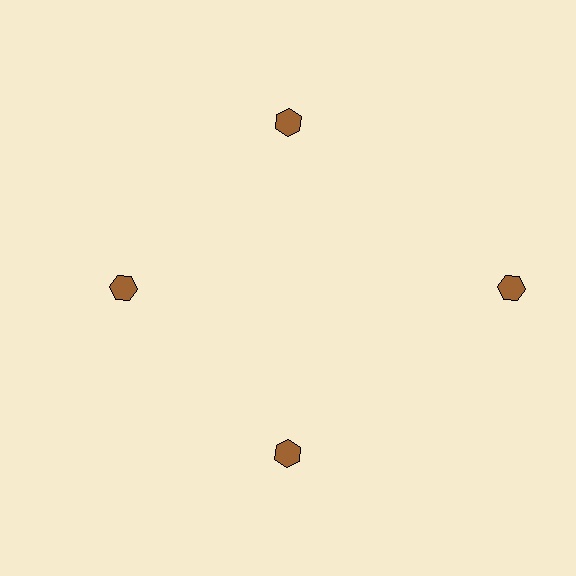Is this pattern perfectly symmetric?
No. The 4 brown hexagons are arranged in a ring, but one element near the 3 o'clock position is pushed outward from the center, breaking the 4-fold rotational symmetry.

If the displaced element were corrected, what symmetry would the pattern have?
It would have 4-fold rotational symmetry — the pattern would map onto itself every 90 degrees.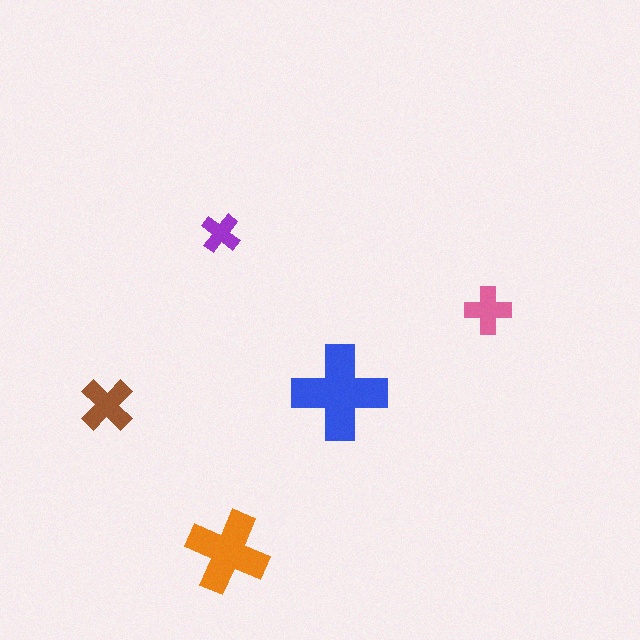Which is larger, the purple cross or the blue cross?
The blue one.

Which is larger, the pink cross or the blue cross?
The blue one.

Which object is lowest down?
The orange cross is bottommost.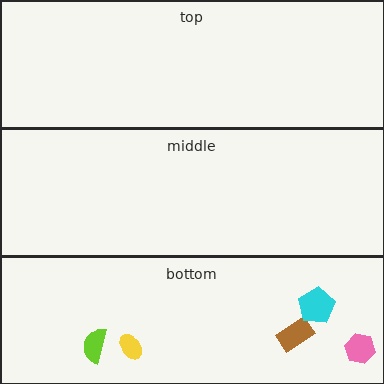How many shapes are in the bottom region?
5.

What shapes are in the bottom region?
The brown rectangle, the pink hexagon, the yellow ellipse, the lime semicircle, the cyan pentagon.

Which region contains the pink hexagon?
The bottom region.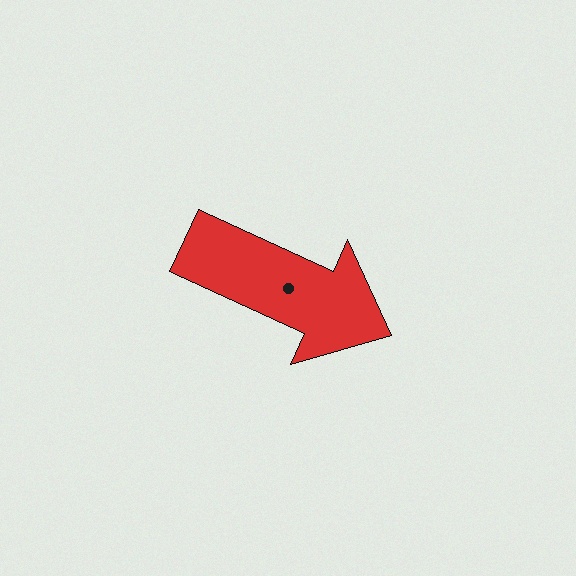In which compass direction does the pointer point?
Southeast.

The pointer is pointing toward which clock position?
Roughly 4 o'clock.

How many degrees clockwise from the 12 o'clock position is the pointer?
Approximately 115 degrees.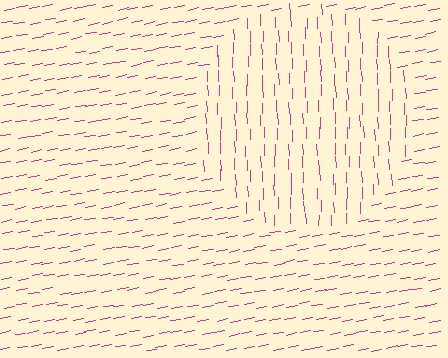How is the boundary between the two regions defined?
The boundary is defined purely by a change in line orientation (approximately 82 degrees difference). All lines are the same color and thickness.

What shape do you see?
I see a circle.